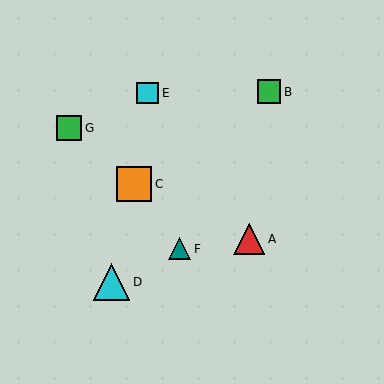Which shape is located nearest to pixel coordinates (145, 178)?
The orange square (labeled C) at (134, 184) is nearest to that location.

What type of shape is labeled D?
Shape D is a cyan triangle.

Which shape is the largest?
The cyan triangle (labeled D) is the largest.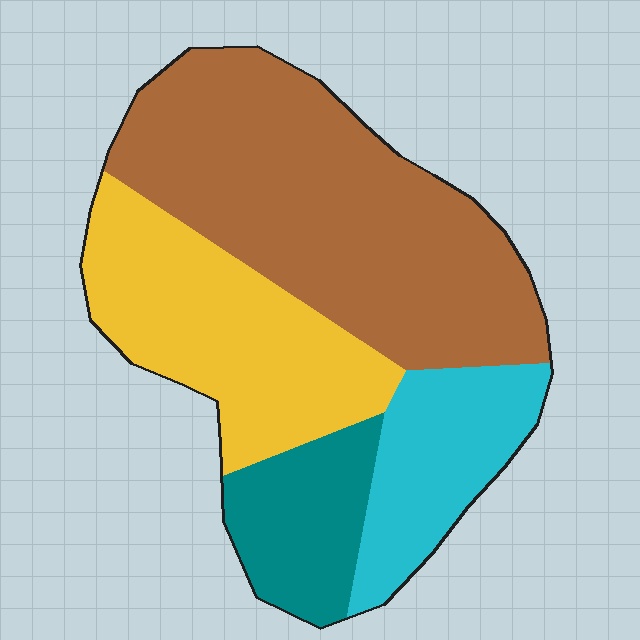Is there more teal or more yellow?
Yellow.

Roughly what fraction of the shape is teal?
Teal takes up about one eighth (1/8) of the shape.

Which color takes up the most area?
Brown, at roughly 45%.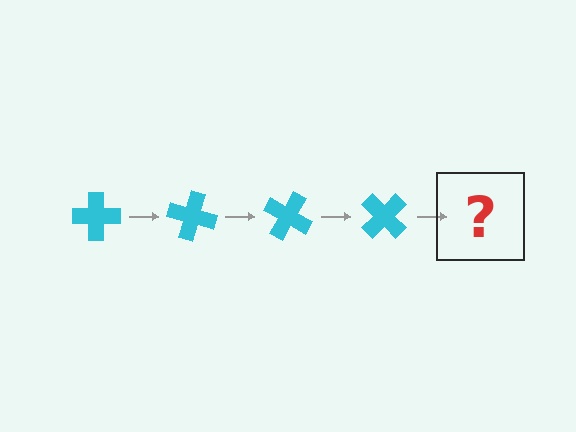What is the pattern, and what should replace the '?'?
The pattern is that the cross rotates 15 degrees each step. The '?' should be a cyan cross rotated 60 degrees.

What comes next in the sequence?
The next element should be a cyan cross rotated 60 degrees.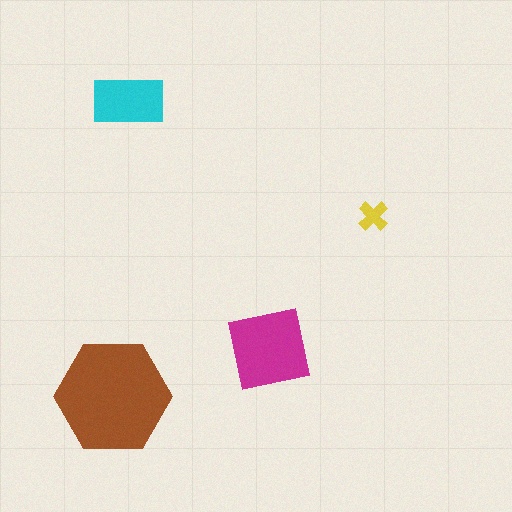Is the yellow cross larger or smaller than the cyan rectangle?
Smaller.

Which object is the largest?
The brown hexagon.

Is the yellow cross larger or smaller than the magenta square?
Smaller.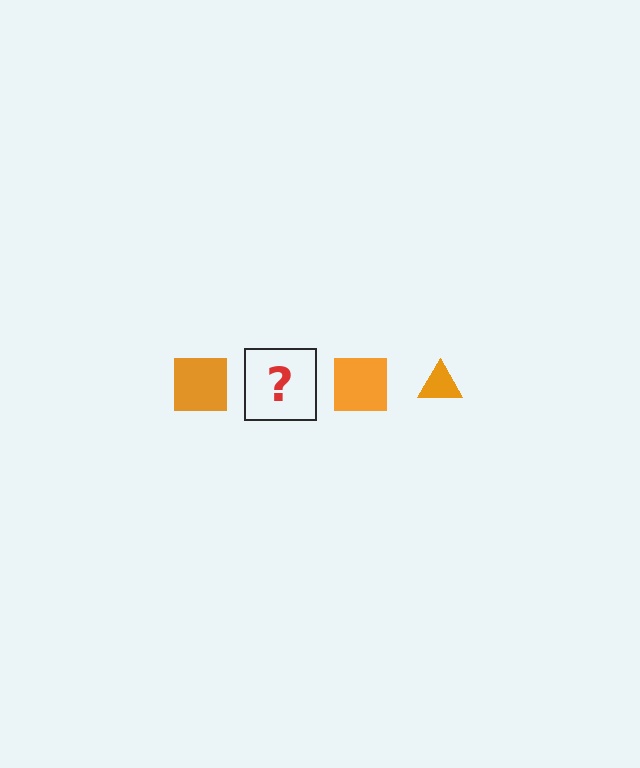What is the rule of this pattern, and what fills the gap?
The rule is that the pattern cycles through square, triangle shapes in orange. The gap should be filled with an orange triangle.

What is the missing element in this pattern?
The missing element is an orange triangle.